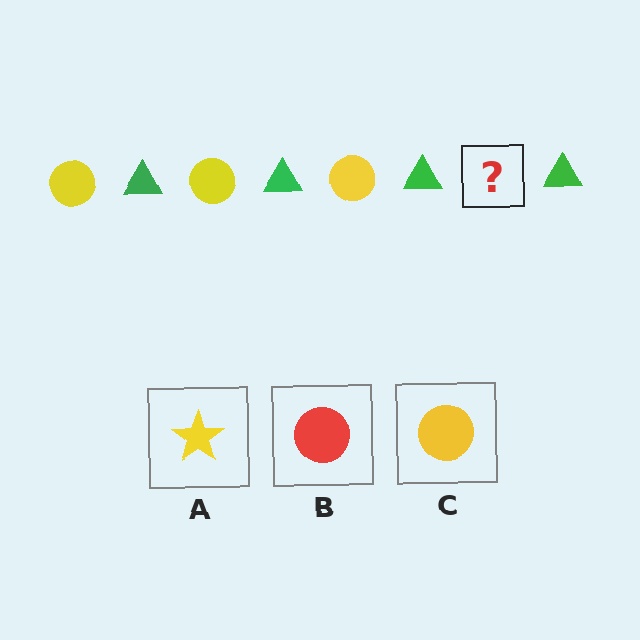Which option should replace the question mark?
Option C.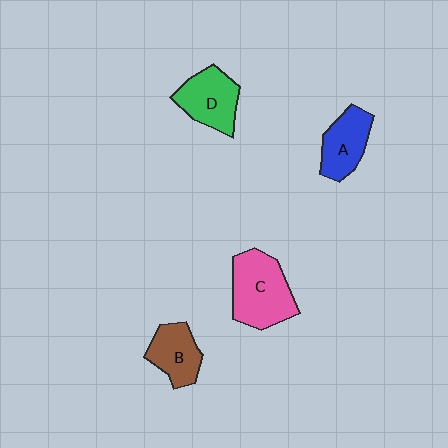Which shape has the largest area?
Shape C (pink).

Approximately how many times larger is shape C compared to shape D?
Approximately 1.3 times.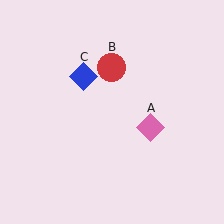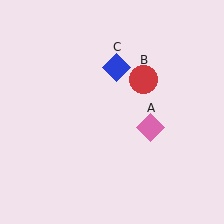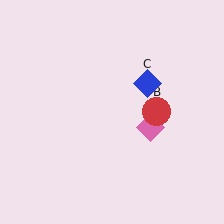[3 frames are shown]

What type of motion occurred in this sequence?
The red circle (object B), blue diamond (object C) rotated clockwise around the center of the scene.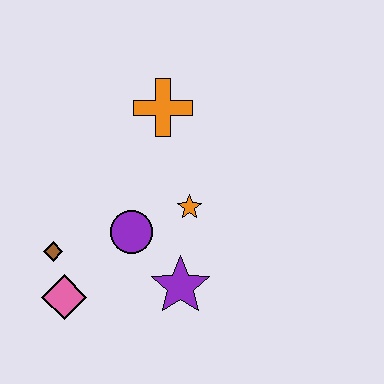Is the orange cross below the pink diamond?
No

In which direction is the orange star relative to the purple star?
The orange star is above the purple star.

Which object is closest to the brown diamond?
The pink diamond is closest to the brown diamond.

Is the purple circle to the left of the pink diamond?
No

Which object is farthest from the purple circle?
The orange cross is farthest from the purple circle.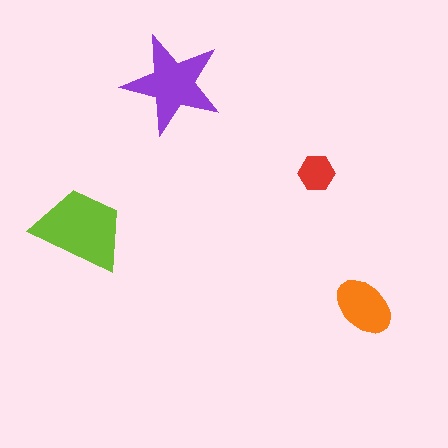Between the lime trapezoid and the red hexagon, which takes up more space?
The lime trapezoid.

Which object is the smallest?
The red hexagon.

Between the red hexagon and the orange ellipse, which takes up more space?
The orange ellipse.